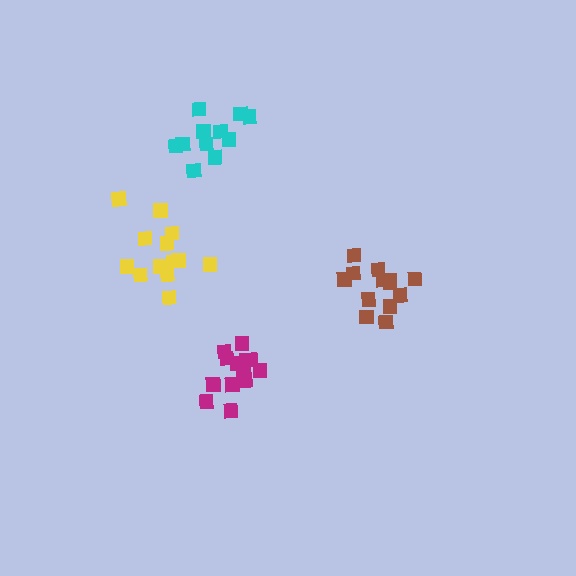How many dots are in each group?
Group 1: 13 dots, Group 2: 11 dots, Group 3: 13 dots, Group 4: 14 dots (51 total).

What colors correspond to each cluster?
The clusters are colored: magenta, cyan, brown, yellow.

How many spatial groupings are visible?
There are 4 spatial groupings.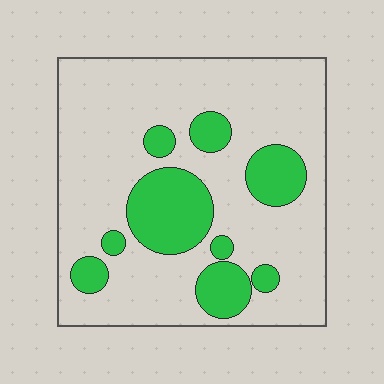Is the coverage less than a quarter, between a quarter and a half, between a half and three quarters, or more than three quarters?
Less than a quarter.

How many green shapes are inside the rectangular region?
9.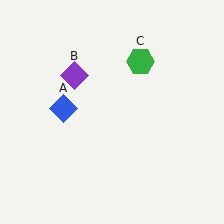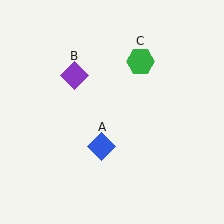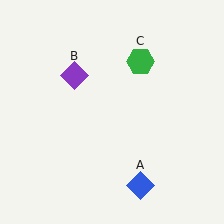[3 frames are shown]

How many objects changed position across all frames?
1 object changed position: blue diamond (object A).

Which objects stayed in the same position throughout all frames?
Purple diamond (object B) and green hexagon (object C) remained stationary.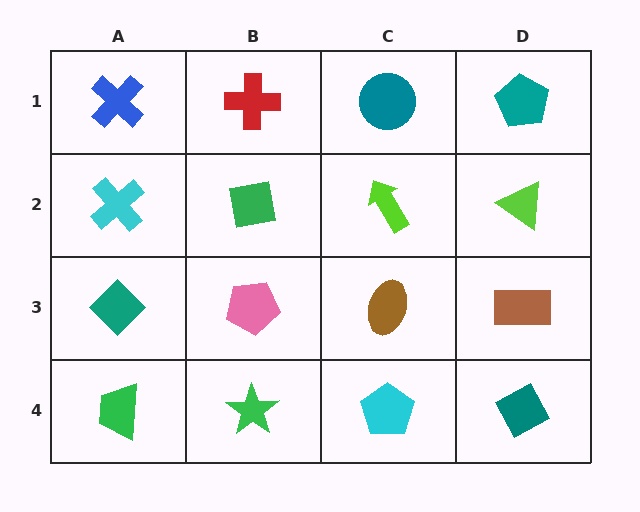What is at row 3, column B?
A pink pentagon.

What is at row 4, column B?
A green star.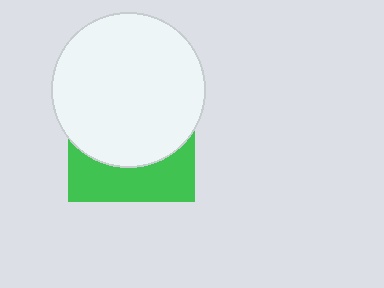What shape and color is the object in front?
The object in front is a white circle.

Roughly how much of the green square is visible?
A small part of it is visible (roughly 35%).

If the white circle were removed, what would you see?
You would see the complete green square.